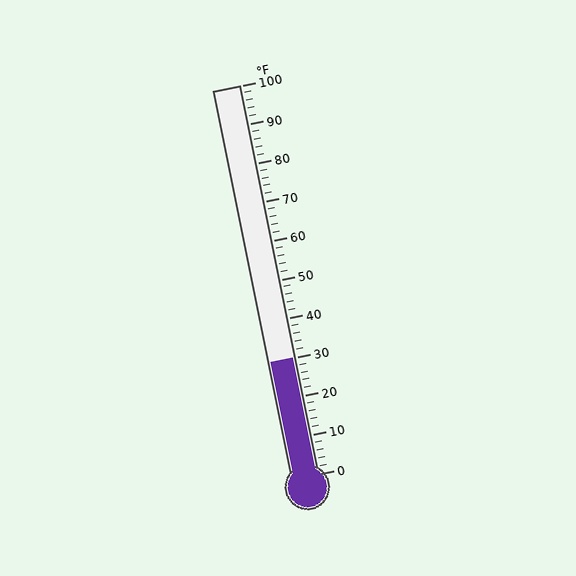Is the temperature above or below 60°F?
The temperature is below 60°F.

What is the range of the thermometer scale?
The thermometer scale ranges from 0°F to 100°F.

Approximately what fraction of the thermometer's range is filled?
The thermometer is filled to approximately 30% of its range.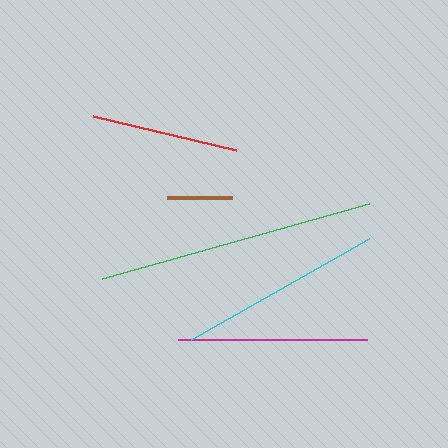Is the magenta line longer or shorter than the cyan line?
The cyan line is longer than the magenta line.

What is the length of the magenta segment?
The magenta segment is approximately 189 pixels long.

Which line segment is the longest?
The green line is the longest at approximately 277 pixels.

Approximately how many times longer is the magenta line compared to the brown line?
The magenta line is approximately 2.9 times the length of the brown line.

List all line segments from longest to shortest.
From longest to shortest: green, cyan, magenta, red, brown.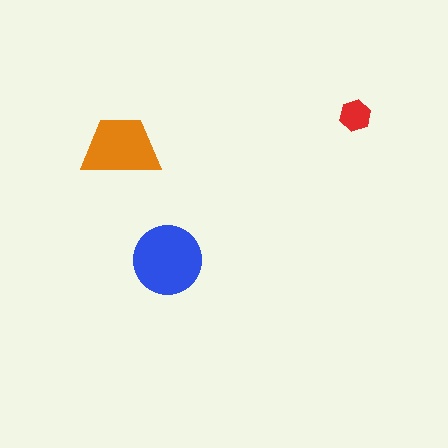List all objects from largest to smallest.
The blue circle, the orange trapezoid, the red hexagon.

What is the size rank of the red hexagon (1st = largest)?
3rd.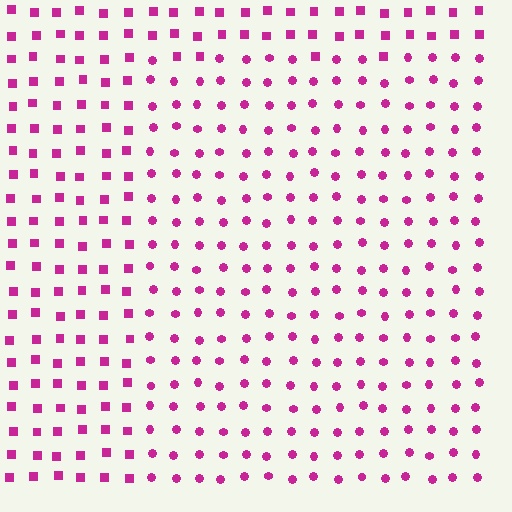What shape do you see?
I see a rectangle.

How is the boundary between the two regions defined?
The boundary is defined by a change in element shape: circles inside vs. squares outside. All elements share the same color and spacing.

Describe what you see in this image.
The image is filled with small magenta elements arranged in a uniform grid. A rectangle-shaped region contains circles, while the surrounding area contains squares. The boundary is defined purely by the change in element shape.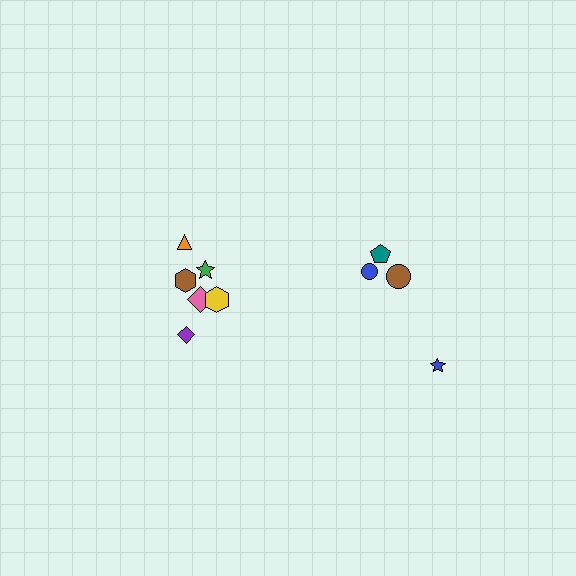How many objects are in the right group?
There are 4 objects.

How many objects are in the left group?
There are 6 objects.